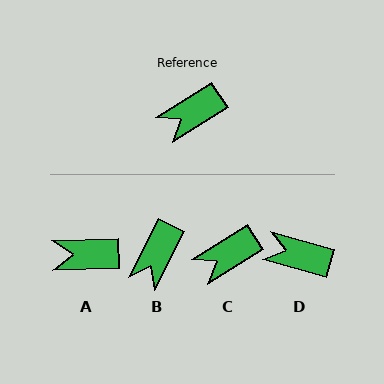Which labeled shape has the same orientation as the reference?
C.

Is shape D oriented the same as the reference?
No, it is off by about 48 degrees.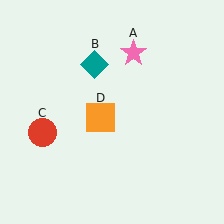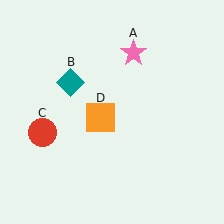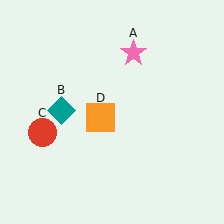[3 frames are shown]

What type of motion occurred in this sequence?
The teal diamond (object B) rotated counterclockwise around the center of the scene.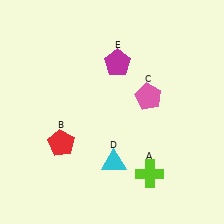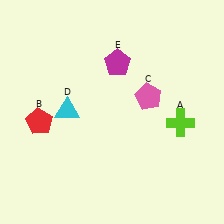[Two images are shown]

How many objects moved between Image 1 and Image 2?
3 objects moved between the two images.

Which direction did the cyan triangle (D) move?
The cyan triangle (D) moved up.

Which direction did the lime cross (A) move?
The lime cross (A) moved up.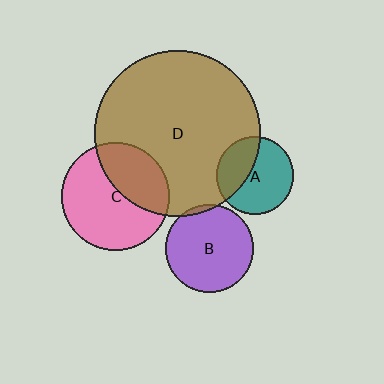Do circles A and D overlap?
Yes.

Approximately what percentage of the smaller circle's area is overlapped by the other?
Approximately 35%.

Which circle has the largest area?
Circle D (brown).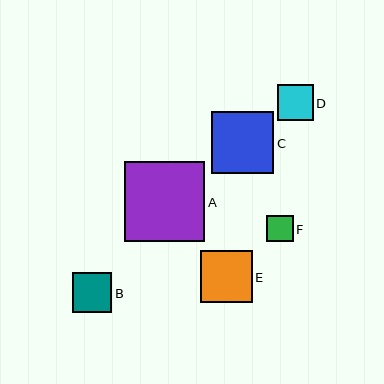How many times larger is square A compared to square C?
Square A is approximately 1.3 times the size of square C.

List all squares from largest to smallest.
From largest to smallest: A, C, E, B, D, F.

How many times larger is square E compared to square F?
Square E is approximately 2.0 times the size of square F.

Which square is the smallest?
Square F is the smallest with a size of approximately 27 pixels.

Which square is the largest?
Square A is the largest with a size of approximately 80 pixels.